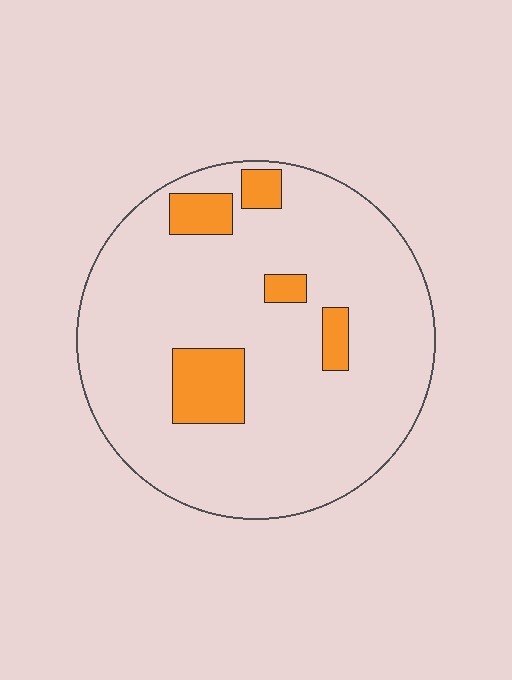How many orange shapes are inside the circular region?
5.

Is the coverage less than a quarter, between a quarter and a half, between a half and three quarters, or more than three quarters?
Less than a quarter.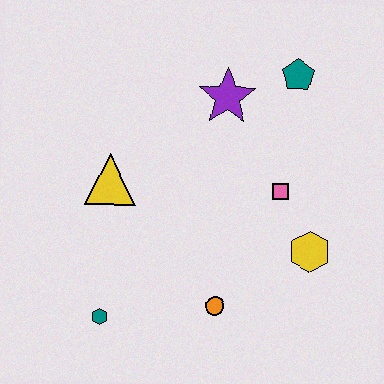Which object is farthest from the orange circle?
The teal pentagon is farthest from the orange circle.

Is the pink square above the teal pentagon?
No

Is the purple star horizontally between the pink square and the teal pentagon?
No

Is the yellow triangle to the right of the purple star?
No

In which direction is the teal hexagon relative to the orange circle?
The teal hexagon is to the left of the orange circle.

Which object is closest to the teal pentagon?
The purple star is closest to the teal pentagon.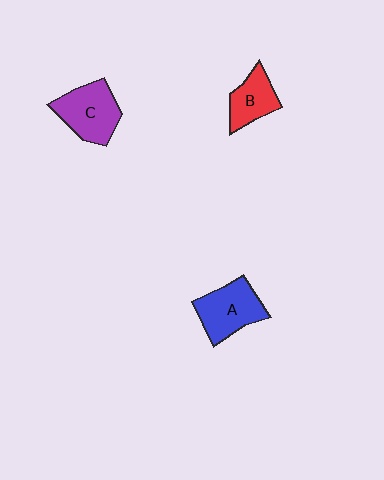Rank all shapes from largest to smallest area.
From largest to smallest: C (purple), A (blue), B (red).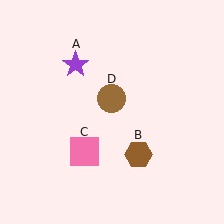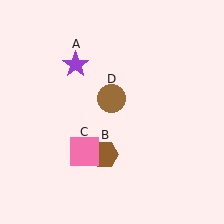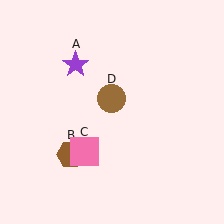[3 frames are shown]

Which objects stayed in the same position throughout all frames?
Purple star (object A) and pink square (object C) and brown circle (object D) remained stationary.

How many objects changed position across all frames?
1 object changed position: brown hexagon (object B).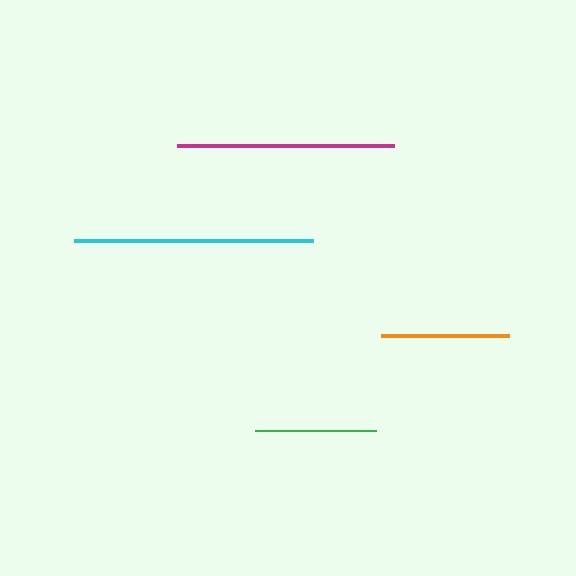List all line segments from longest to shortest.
From longest to shortest: cyan, magenta, orange, green.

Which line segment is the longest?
The cyan line is the longest at approximately 238 pixels.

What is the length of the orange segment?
The orange segment is approximately 128 pixels long.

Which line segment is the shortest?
The green line is the shortest at approximately 121 pixels.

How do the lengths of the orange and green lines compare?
The orange and green lines are approximately the same length.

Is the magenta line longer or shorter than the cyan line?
The cyan line is longer than the magenta line.